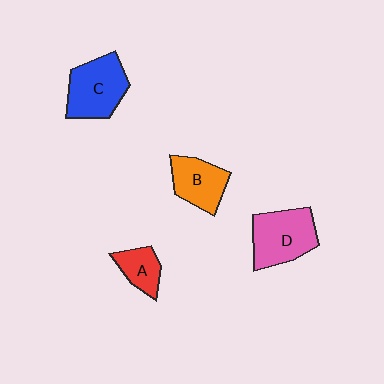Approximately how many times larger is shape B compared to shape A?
Approximately 1.5 times.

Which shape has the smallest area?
Shape A (red).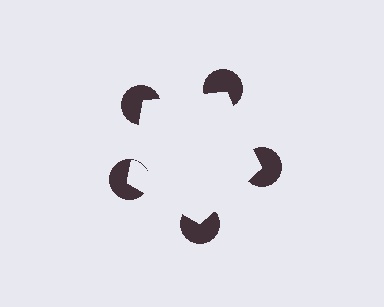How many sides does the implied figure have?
5 sides.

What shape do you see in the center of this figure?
An illusory pentagon — its edges are inferred from the aligned wedge cuts in the pac-man discs, not physically drawn.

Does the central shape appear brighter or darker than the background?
It typically appears slightly brighter than the background, even though no actual brightness change is drawn.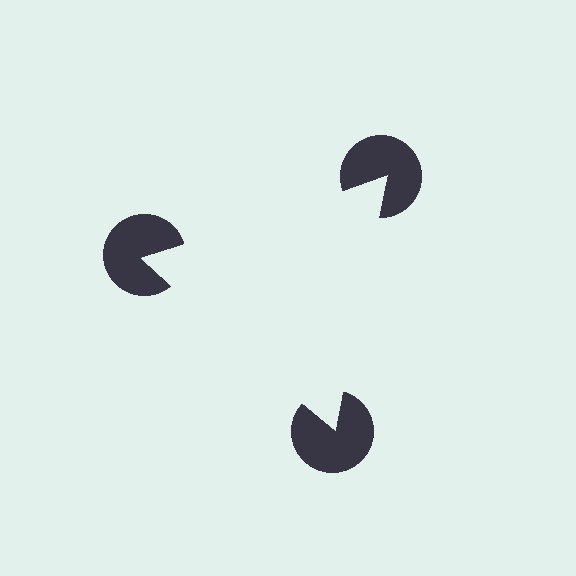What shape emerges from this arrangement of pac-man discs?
An illusory triangle — its edges are inferred from the aligned wedge cuts in the pac-man discs, not physically drawn.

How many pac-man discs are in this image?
There are 3 — one at each vertex of the illusory triangle.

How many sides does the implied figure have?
3 sides.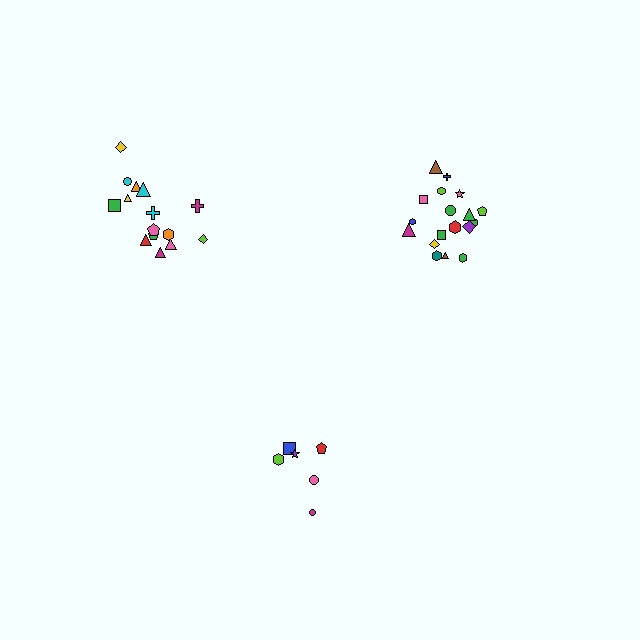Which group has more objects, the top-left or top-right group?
The top-right group.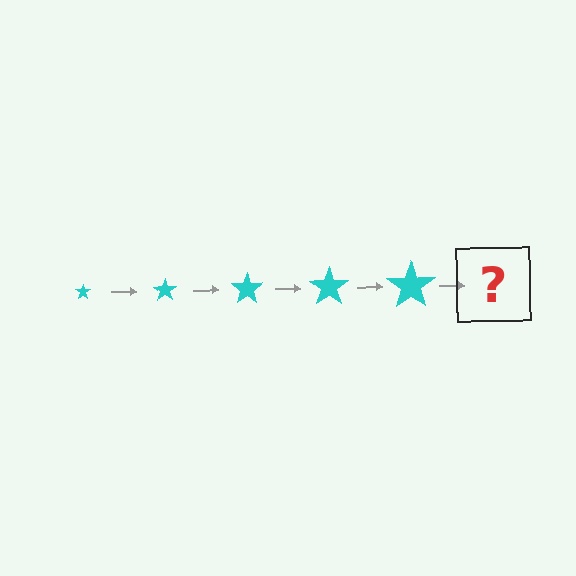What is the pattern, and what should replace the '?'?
The pattern is that the star gets progressively larger each step. The '?' should be a cyan star, larger than the previous one.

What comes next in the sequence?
The next element should be a cyan star, larger than the previous one.